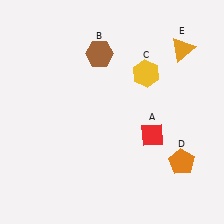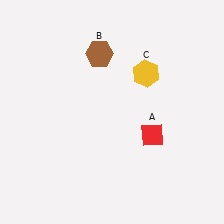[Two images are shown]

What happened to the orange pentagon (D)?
The orange pentagon (D) was removed in Image 2. It was in the bottom-right area of Image 1.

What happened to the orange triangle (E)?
The orange triangle (E) was removed in Image 2. It was in the top-right area of Image 1.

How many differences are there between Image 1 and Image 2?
There are 2 differences between the two images.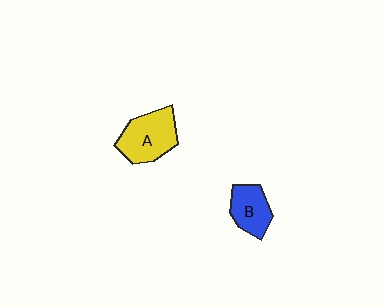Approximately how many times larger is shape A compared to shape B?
Approximately 1.5 times.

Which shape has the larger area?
Shape A (yellow).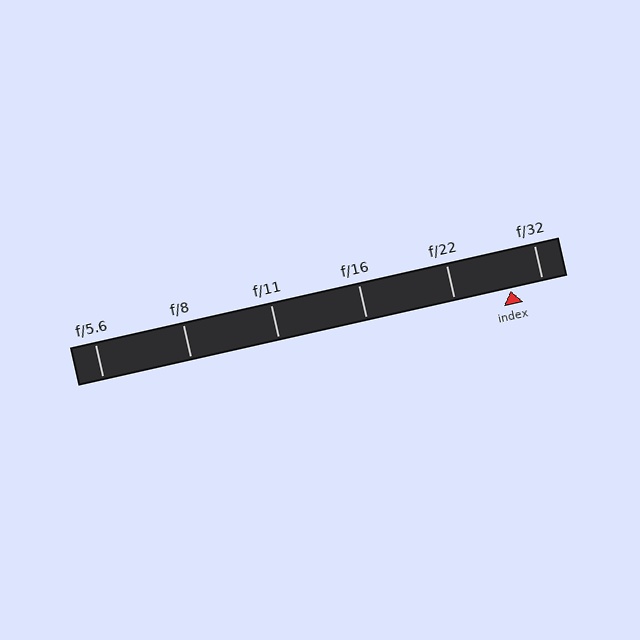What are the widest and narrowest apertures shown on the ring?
The widest aperture shown is f/5.6 and the narrowest is f/32.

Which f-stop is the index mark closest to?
The index mark is closest to f/32.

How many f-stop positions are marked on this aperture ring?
There are 6 f-stop positions marked.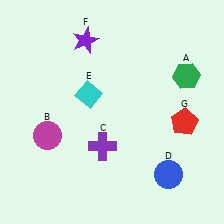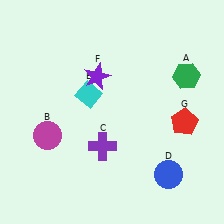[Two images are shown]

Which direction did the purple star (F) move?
The purple star (F) moved down.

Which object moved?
The purple star (F) moved down.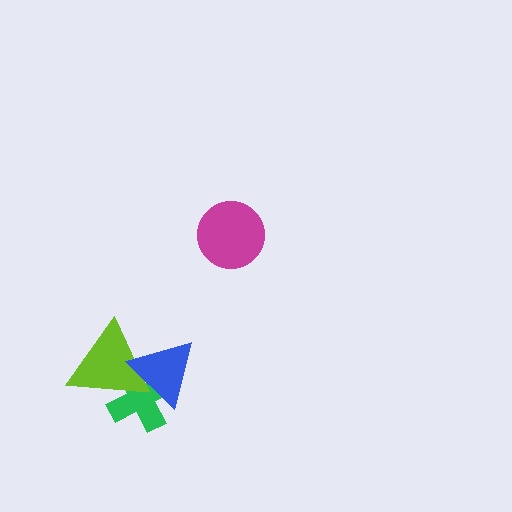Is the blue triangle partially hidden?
No, no other shape covers it.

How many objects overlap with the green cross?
2 objects overlap with the green cross.